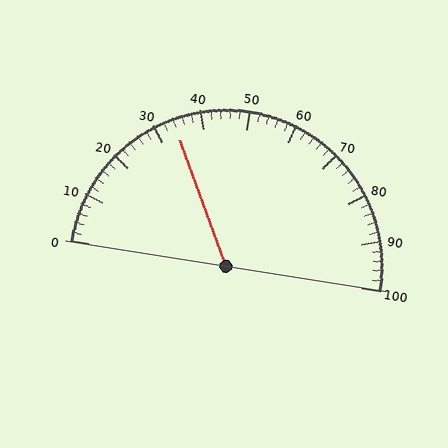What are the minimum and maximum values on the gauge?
The gauge ranges from 0 to 100.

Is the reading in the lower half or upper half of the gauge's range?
The reading is in the lower half of the range (0 to 100).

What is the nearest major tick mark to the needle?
The nearest major tick mark is 30.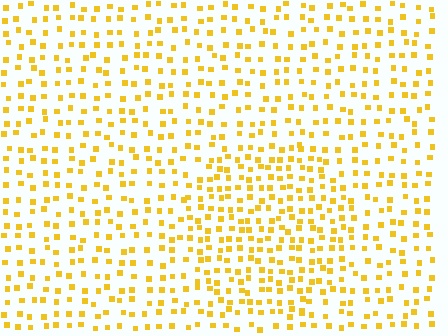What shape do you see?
I see a circle.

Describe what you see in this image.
The image contains small yellow elements arranged at two different densities. A circle-shaped region is visible where the elements are more densely packed than the surrounding area.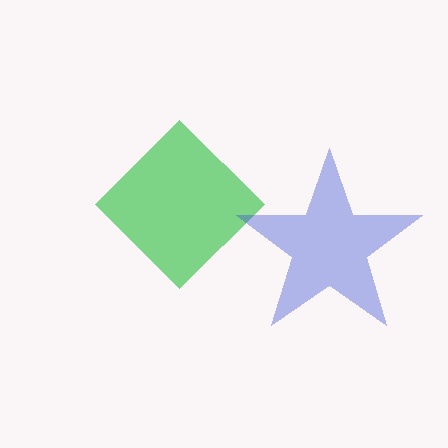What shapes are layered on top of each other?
The layered shapes are: a green diamond, a blue star.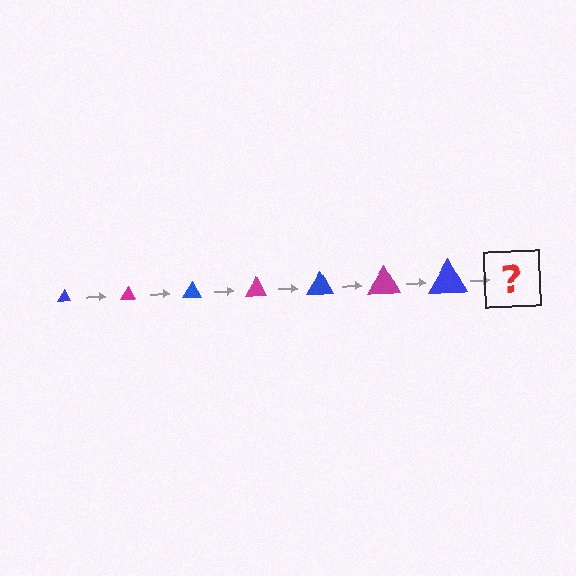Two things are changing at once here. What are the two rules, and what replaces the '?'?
The two rules are that the triangle grows larger each step and the color cycles through blue and magenta. The '?' should be a magenta triangle, larger than the previous one.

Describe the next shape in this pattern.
It should be a magenta triangle, larger than the previous one.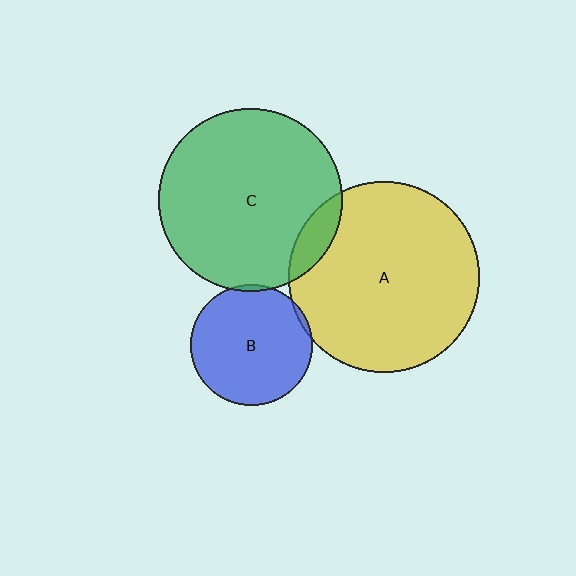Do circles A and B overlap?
Yes.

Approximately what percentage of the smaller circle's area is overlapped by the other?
Approximately 5%.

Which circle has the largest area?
Circle A (yellow).